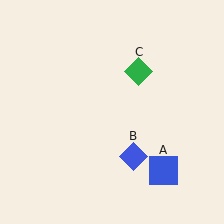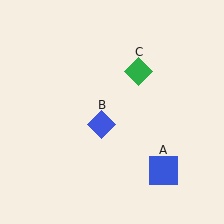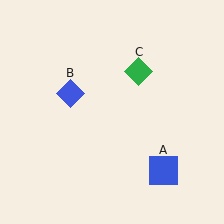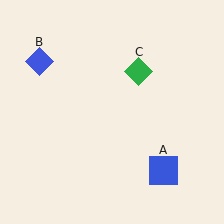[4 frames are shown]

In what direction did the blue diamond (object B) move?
The blue diamond (object B) moved up and to the left.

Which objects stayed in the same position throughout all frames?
Blue square (object A) and green diamond (object C) remained stationary.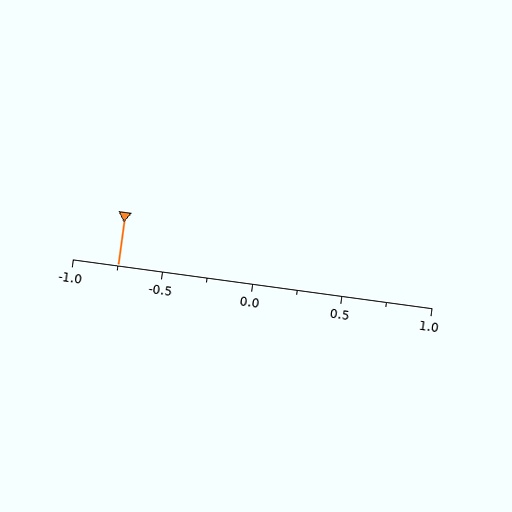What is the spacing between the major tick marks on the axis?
The major ticks are spaced 0.5 apart.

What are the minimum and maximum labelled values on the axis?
The axis runs from -1.0 to 1.0.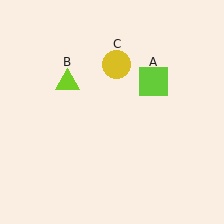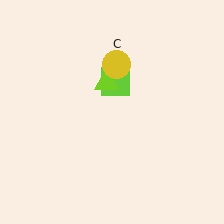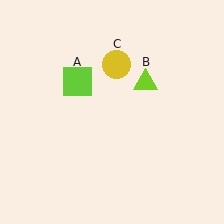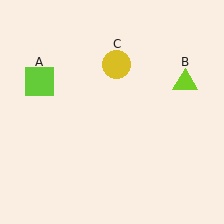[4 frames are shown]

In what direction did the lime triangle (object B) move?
The lime triangle (object B) moved right.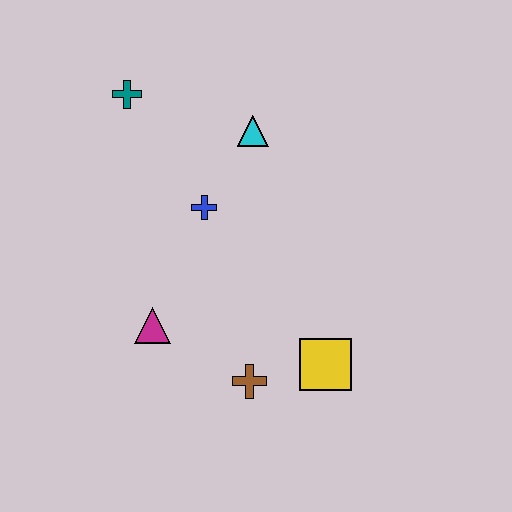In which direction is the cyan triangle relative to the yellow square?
The cyan triangle is above the yellow square.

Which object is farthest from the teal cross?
The yellow square is farthest from the teal cross.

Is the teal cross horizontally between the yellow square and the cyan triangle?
No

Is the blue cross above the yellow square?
Yes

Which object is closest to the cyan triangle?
The blue cross is closest to the cyan triangle.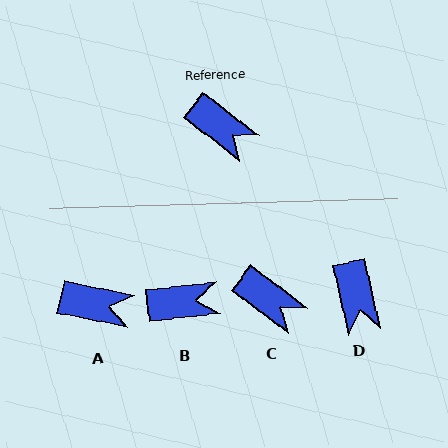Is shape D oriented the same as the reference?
No, it is off by about 40 degrees.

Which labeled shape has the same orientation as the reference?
C.